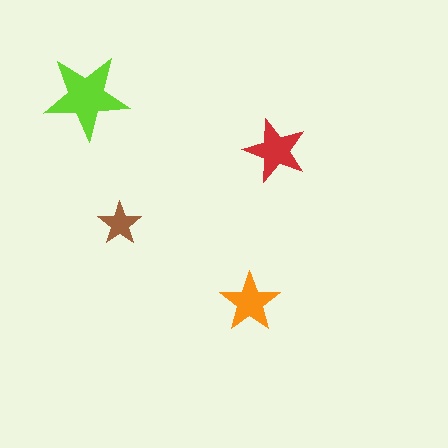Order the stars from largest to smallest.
the lime one, the red one, the orange one, the brown one.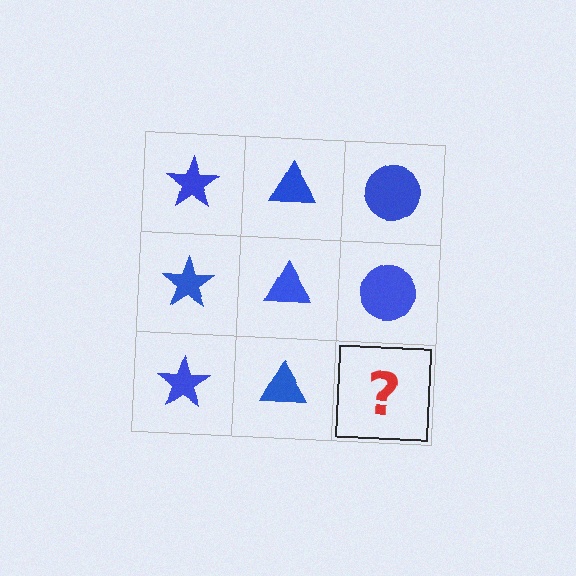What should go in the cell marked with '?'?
The missing cell should contain a blue circle.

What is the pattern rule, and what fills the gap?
The rule is that each column has a consistent shape. The gap should be filled with a blue circle.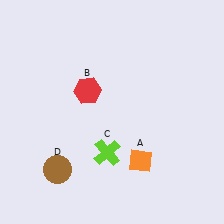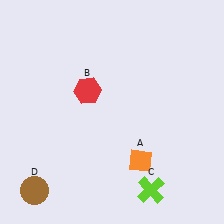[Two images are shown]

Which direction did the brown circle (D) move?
The brown circle (D) moved left.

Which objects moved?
The objects that moved are: the lime cross (C), the brown circle (D).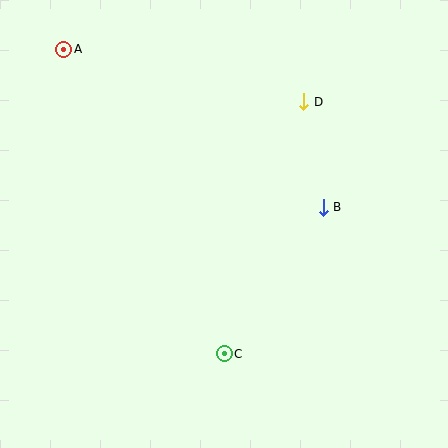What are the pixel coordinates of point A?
Point A is at (64, 49).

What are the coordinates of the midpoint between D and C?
The midpoint between D and C is at (264, 228).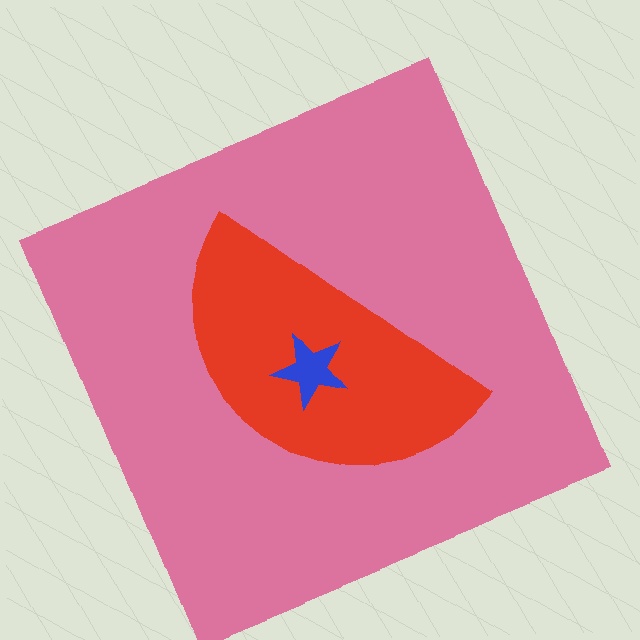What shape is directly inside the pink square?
The red semicircle.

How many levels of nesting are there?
3.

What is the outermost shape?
The pink square.